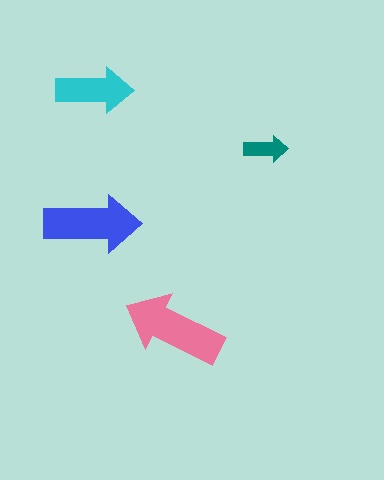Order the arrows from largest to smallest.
the pink one, the blue one, the cyan one, the teal one.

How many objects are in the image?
There are 4 objects in the image.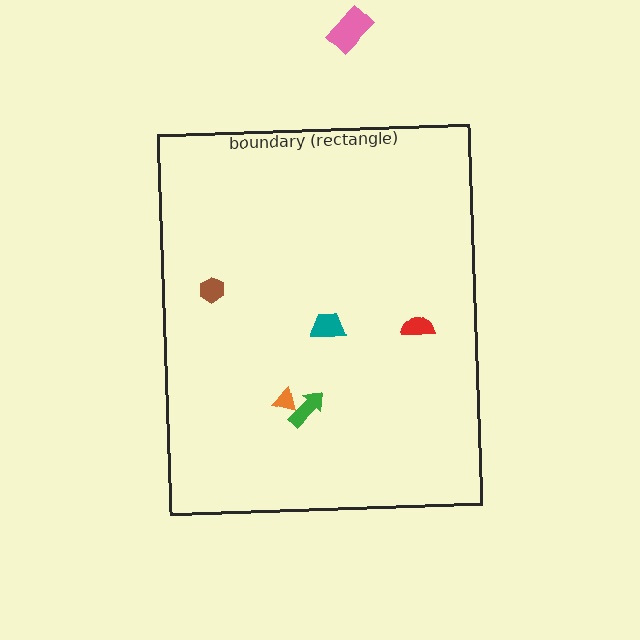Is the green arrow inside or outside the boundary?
Inside.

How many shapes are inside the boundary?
5 inside, 1 outside.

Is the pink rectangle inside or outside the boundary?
Outside.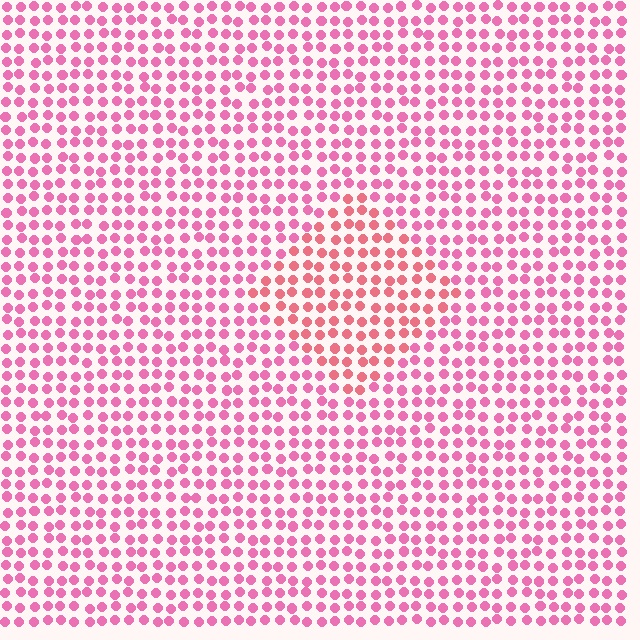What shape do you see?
I see a diamond.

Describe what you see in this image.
The image is filled with small pink elements in a uniform arrangement. A diamond-shaped region is visible where the elements are tinted to a slightly different hue, forming a subtle color boundary.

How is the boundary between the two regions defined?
The boundary is defined purely by a slight shift in hue (about 24 degrees). Spacing, size, and orientation are identical on both sides.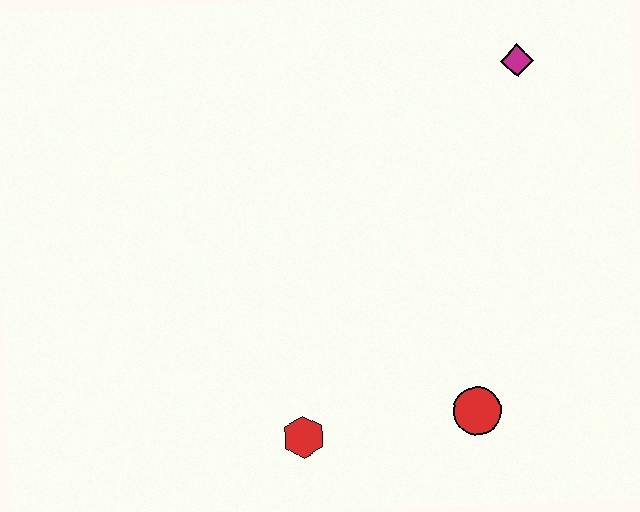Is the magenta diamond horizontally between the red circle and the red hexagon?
No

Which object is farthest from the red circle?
The magenta diamond is farthest from the red circle.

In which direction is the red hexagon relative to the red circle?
The red hexagon is to the left of the red circle.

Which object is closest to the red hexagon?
The red circle is closest to the red hexagon.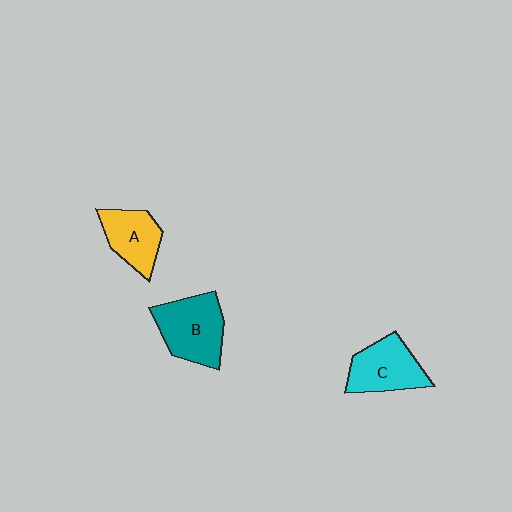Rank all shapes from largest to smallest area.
From largest to smallest: B (teal), C (cyan), A (yellow).